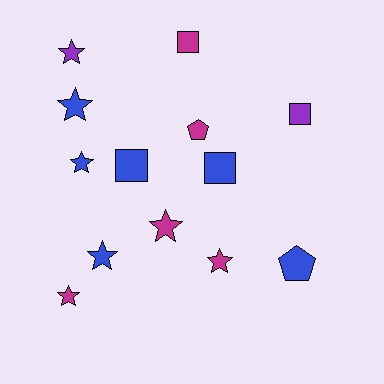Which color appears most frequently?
Blue, with 6 objects.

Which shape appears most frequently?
Star, with 7 objects.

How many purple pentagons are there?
There are no purple pentagons.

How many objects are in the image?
There are 13 objects.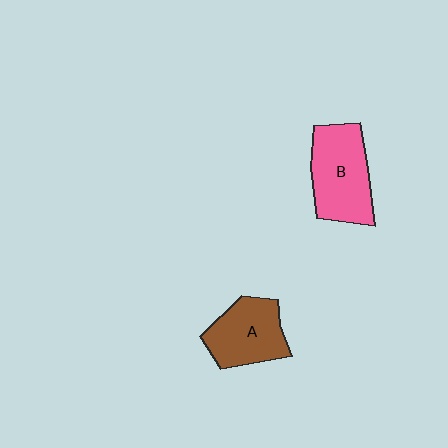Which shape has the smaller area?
Shape A (brown).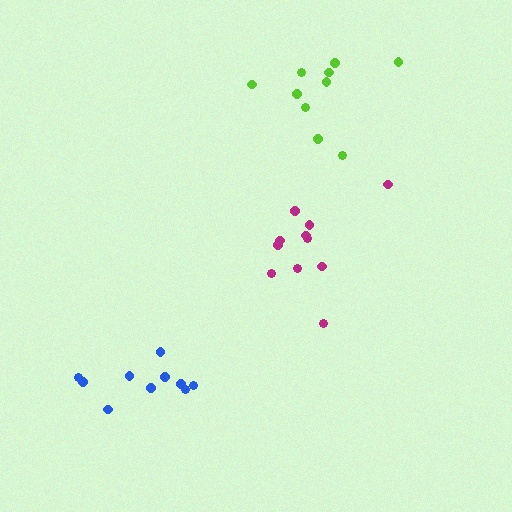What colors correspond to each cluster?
The clusters are colored: magenta, lime, blue.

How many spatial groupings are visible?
There are 3 spatial groupings.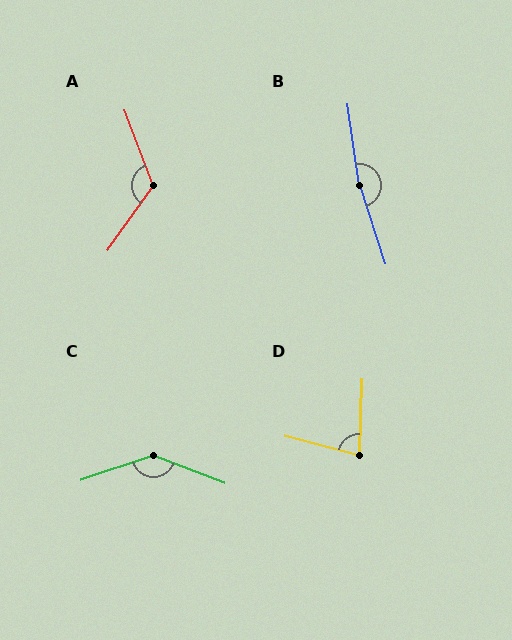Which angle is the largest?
B, at approximately 170 degrees.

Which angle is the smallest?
D, at approximately 77 degrees.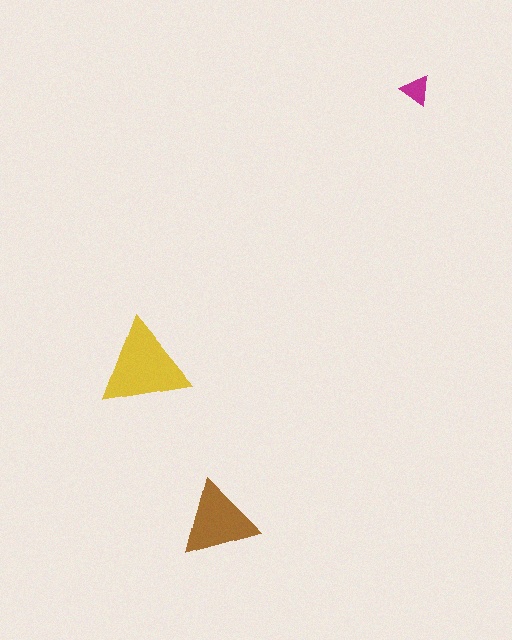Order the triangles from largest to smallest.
the yellow one, the brown one, the magenta one.